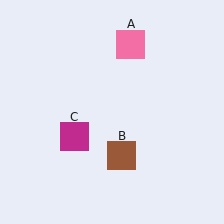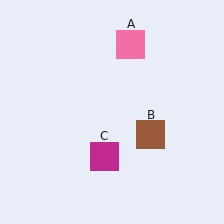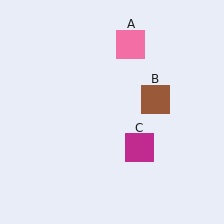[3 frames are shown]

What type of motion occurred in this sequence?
The brown square (object B), magenta square (object C) rotated counterclockwise around the center of the scene.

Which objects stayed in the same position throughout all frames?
Pink square (object A) remained stationary.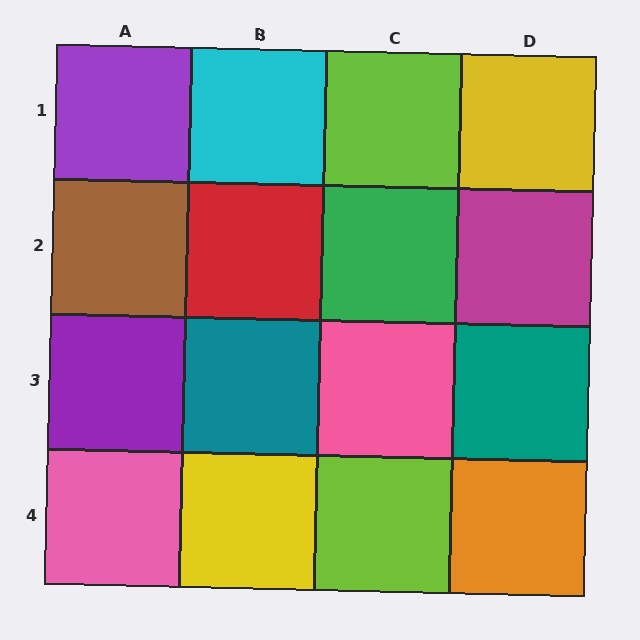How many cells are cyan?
1 cell is cyan.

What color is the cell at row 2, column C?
Green.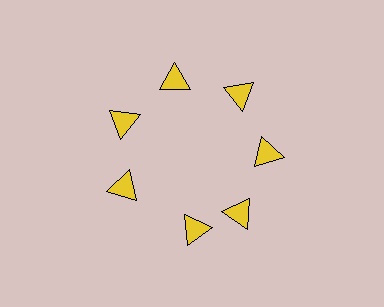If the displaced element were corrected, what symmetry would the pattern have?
It would have 7-fold rotational symmetry — the pattern would map onto itself every 51 degrees.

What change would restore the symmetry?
The symmetry would be restored by rotating it back into even spacing with its neighbors so that all 7 triangles sit at equal angles and equal distance from the center.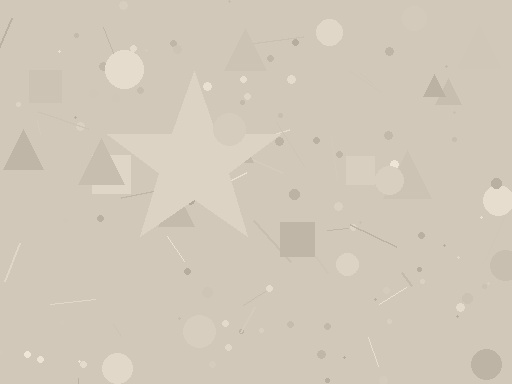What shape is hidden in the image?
A star is hidden in the image.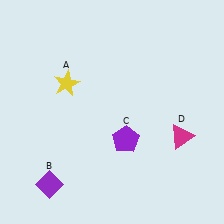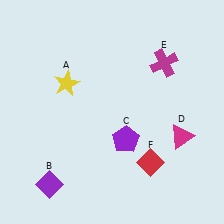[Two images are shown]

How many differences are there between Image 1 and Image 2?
There are 2 differences between the two images.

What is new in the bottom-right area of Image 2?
A red diamond (F) was added in the bottom-right area of Image 2.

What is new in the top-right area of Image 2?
A magenta cross (E) was added in the top-right area of Image 2.